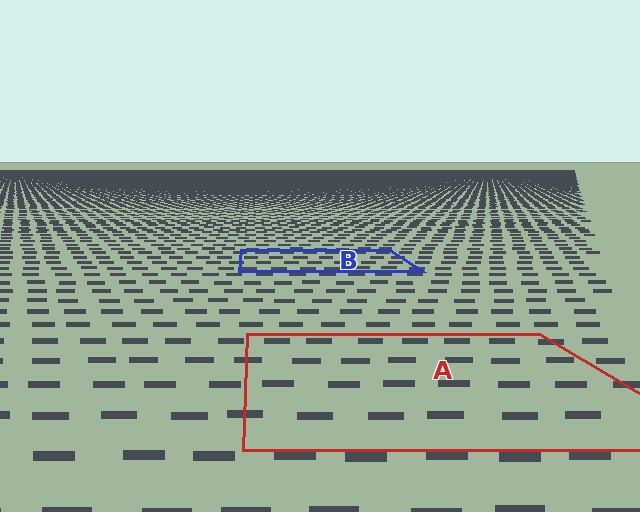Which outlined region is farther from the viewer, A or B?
Region B is farther from the viewer — the texture elements inside it appear smaller and more densely packed.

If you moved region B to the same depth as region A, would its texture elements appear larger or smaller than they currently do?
They would appear larger. At a closer depth, the same texture elements are projected at a bigger on-screen size.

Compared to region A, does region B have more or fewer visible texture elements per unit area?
Region B has more texture elements per unit area — they are packed more densely because it is farther away.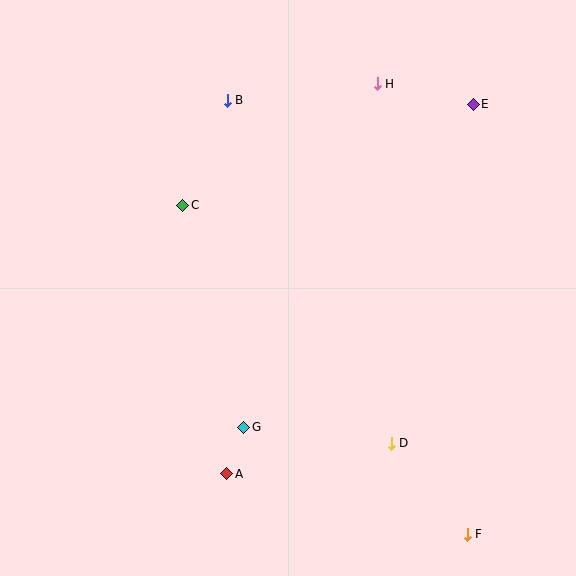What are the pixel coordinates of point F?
Point F is at (467, 534).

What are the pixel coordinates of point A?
Point A is at (227, 474).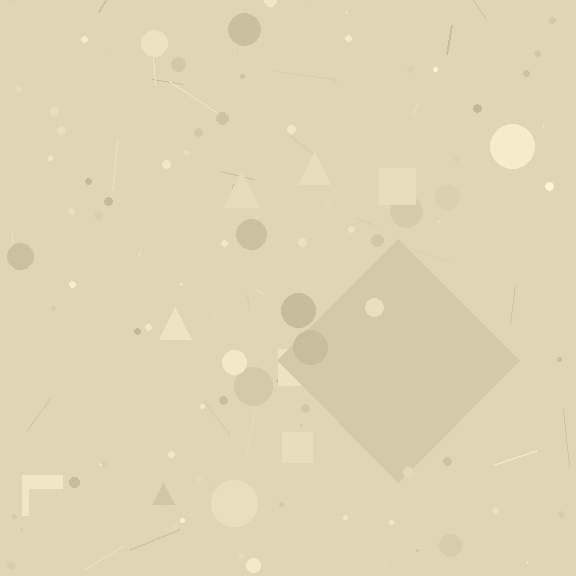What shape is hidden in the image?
A diamond is hidden in the image.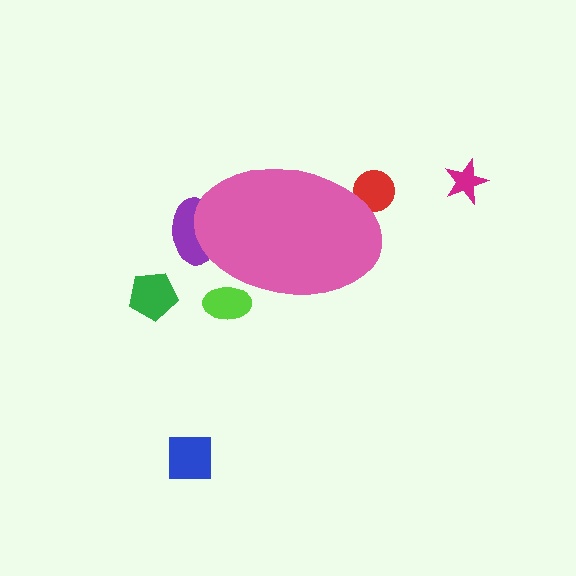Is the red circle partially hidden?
Yes, the red circle is partially hidden behind the pink ellipse.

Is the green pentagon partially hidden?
No, the green pentagon is fully visible.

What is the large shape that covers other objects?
A pink ellipse.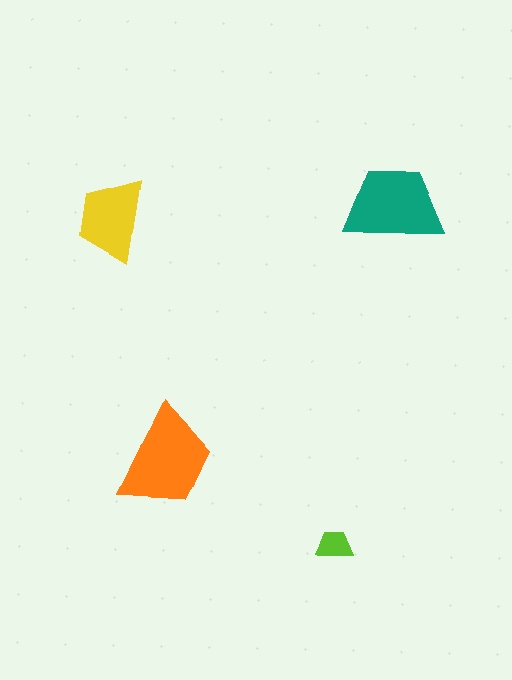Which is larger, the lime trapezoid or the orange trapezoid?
The orange one.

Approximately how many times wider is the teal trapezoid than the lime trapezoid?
About 2.5 times wider.